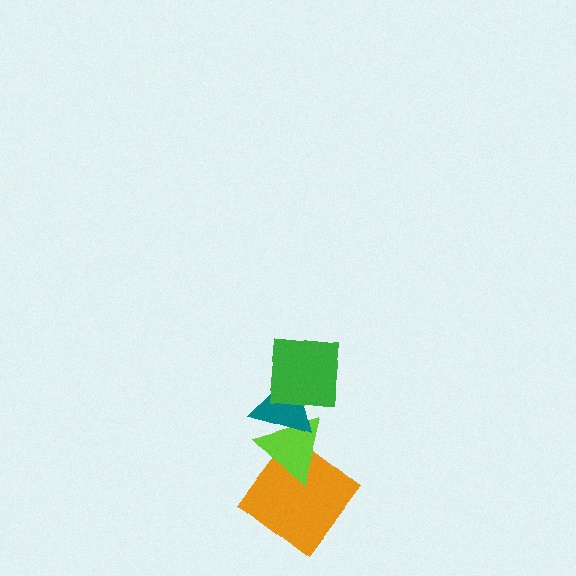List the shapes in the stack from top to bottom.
From top to bottom: the green square, the teal triangle, the lime triangle, the orange diamond.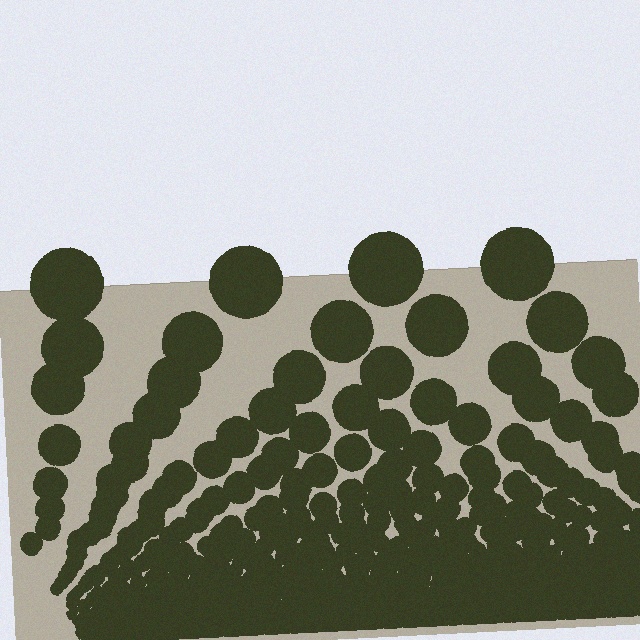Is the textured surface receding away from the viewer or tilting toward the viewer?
The surface appears to tilt toward the viewer. Texture elements get larger and sparser toward the top.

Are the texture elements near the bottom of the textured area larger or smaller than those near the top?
Smaller. The gradient is inverted — elements near the bottom are smaller and denser.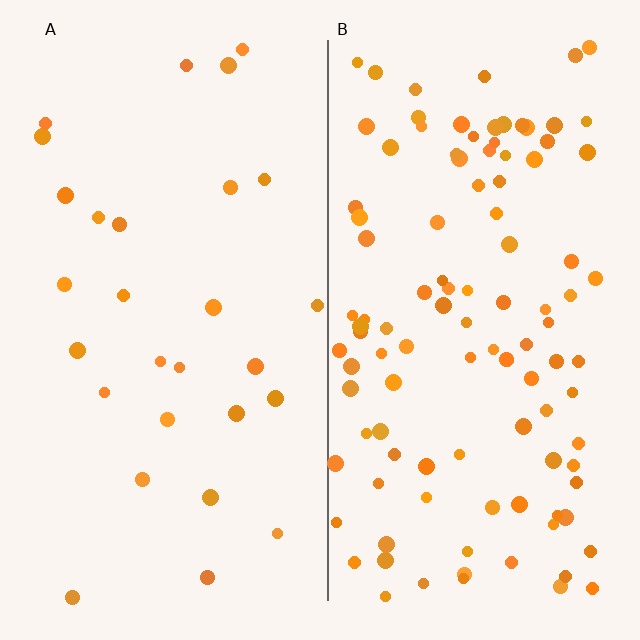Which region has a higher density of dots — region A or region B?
B (the right).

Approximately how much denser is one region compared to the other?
Approximately 3.7× — region B over region A.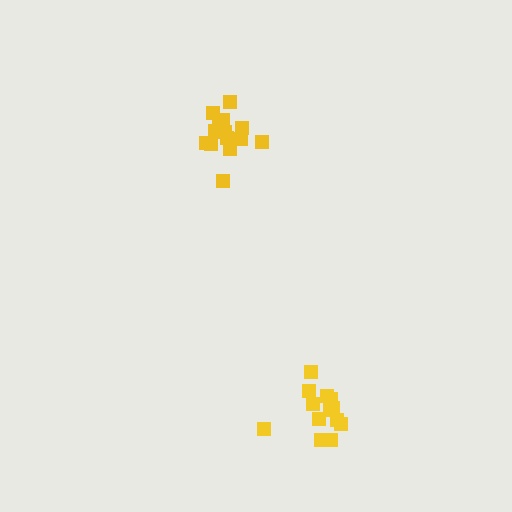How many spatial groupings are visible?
There are 2 spatial groupings.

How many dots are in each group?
Group 1: 13 dots, Group 2: 14 dots (27 total).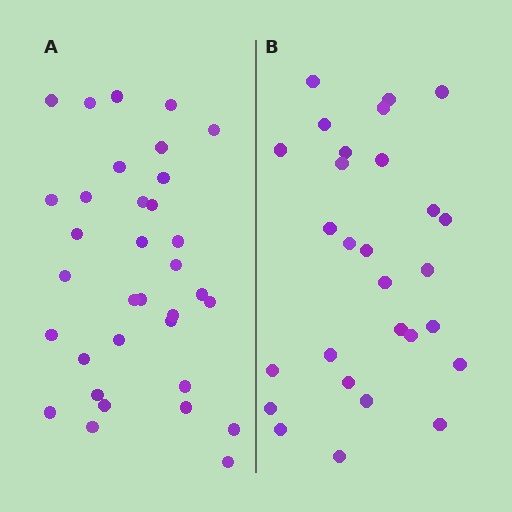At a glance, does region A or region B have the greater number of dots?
Region A (the left region) has more dots.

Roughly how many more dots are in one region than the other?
Region A has about 6 more dots than region B.